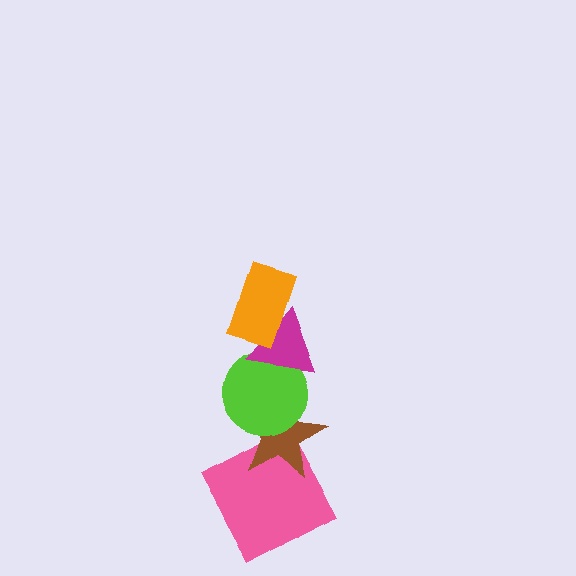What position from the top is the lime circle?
The lime circle is 3rd from the top.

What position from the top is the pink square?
The pink square is 5th from the top.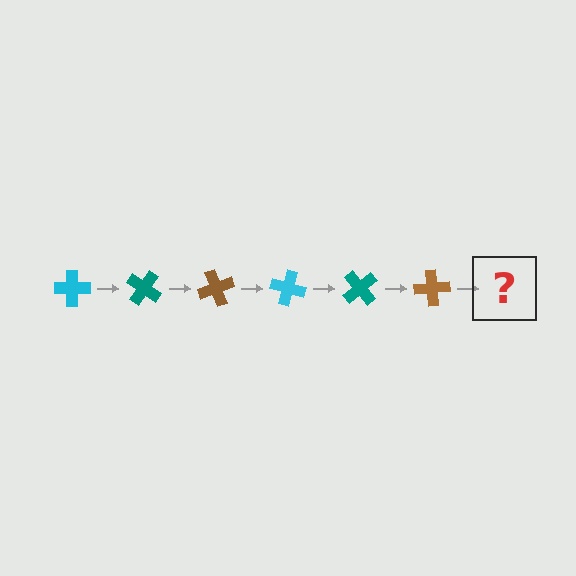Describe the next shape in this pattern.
It should be a cyan cross, rotated 210 degrees from the start.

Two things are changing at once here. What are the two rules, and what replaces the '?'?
The two rules are that it rotates 35 degrees each step and the color cycles through cyan, teal, and brown. The '?' should be a cyan cross, rotated 210 degrees from the start.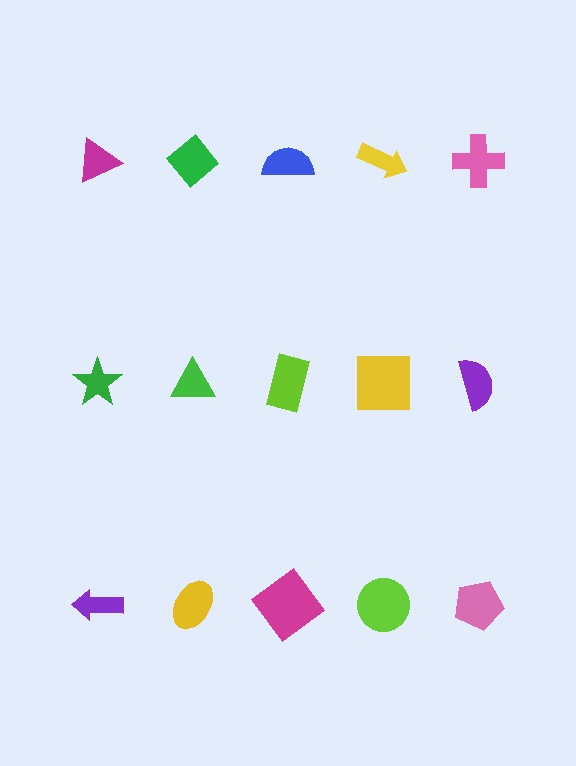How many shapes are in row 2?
5 shapes.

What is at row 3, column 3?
A magenta diamond.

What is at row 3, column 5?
A pink pentagon.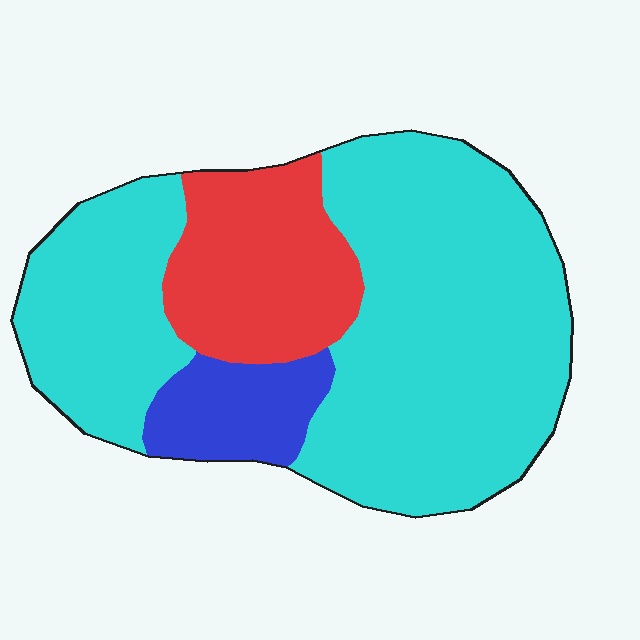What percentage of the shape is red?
Red takes up about one fifth (1/5) of the shape.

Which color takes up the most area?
Cyan, at roughly 70%.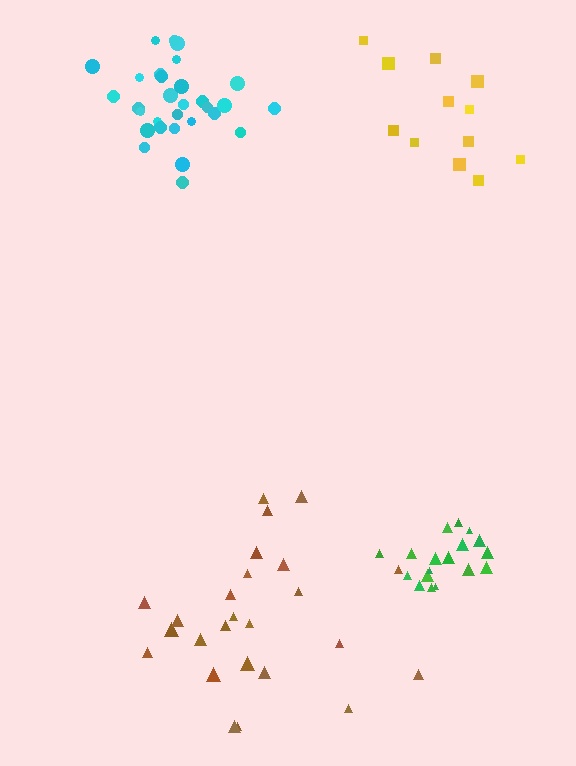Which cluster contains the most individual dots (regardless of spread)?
Cyan (30).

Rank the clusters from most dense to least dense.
green, cyan, brown, yellow.